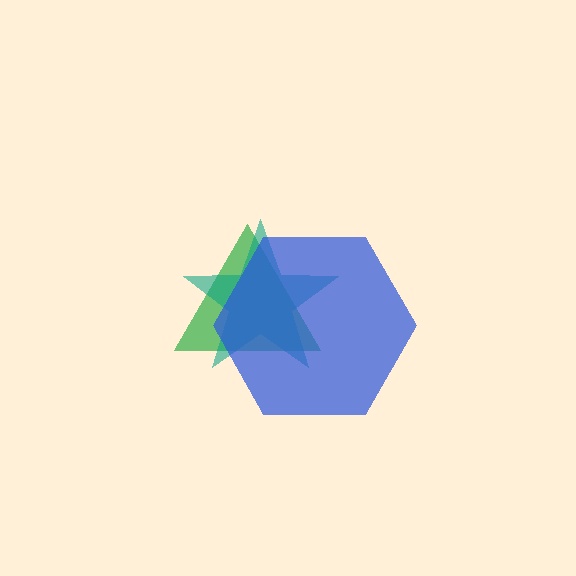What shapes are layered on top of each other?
The layered shapes are: a green triangle, a teal star, a blue hexagon.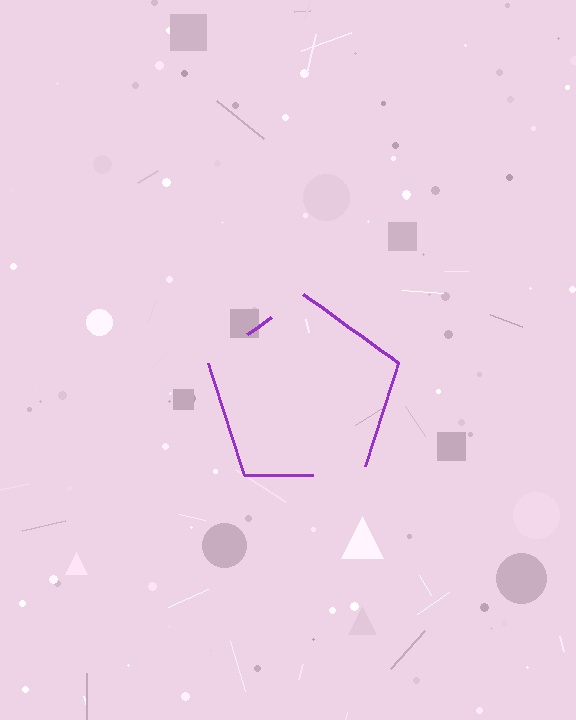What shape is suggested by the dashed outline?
The dashed outline suggests a pentagon.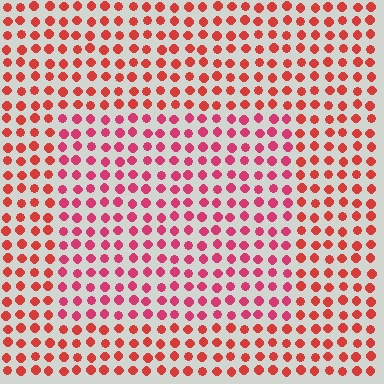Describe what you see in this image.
The image is filled with small red elements in a uniform arrangement. A rectangle-shaped region is visible where the elements are tinted to a slightly different hue, forming a subtle color boundary.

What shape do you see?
I see a rectangle.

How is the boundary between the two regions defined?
The boundary is defined purely by a slight shift in hue (about 24 degrees). Spacing, size, and orientation are identical on both sides.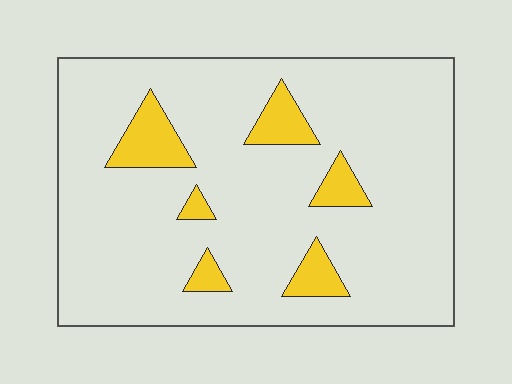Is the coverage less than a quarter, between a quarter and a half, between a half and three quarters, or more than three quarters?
Less than a quarter.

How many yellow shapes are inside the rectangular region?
6.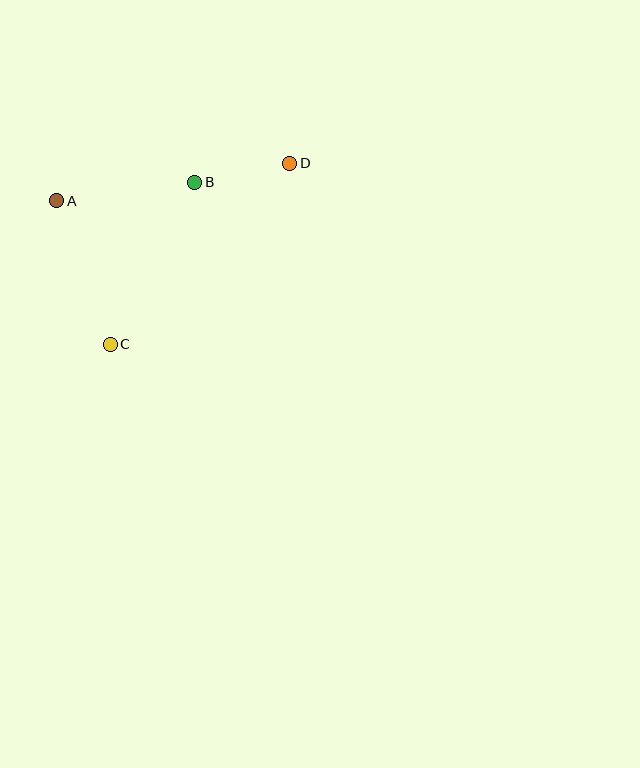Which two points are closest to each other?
Points B and D are closest to each other.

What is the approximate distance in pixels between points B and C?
The distance between B and C is approximately 183 pixels.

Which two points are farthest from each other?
Points C and D are farthest from each other.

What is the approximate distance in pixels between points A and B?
The distance between A and B is approximately 140 pixels.